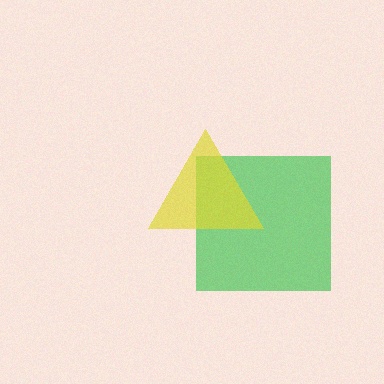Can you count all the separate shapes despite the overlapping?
Yes, there are 2 separate shapes.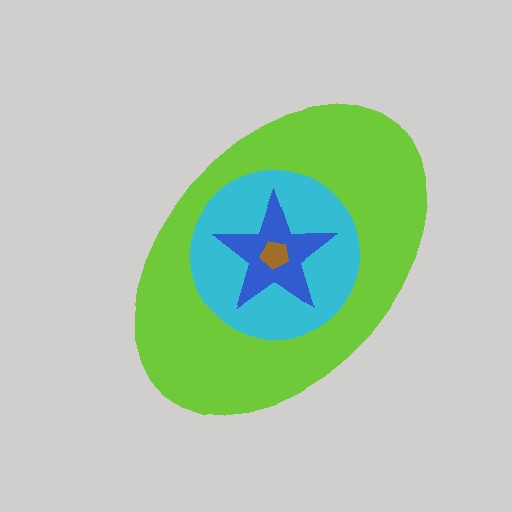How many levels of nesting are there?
4.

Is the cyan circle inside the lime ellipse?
Yes.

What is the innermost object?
The brown pentagon.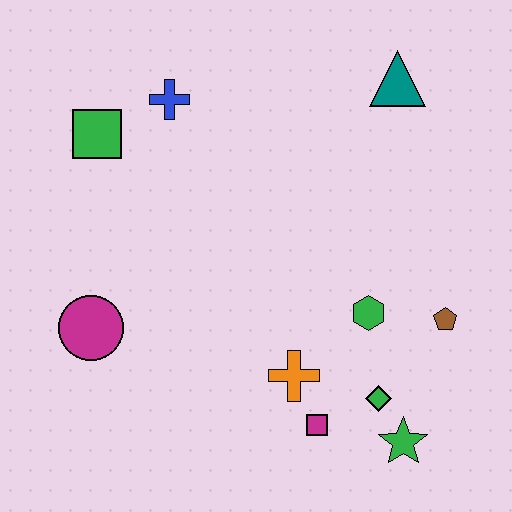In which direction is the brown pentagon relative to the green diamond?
The brown pentagon is above the green diamond.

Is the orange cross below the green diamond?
No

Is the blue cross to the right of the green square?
Yes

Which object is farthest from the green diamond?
The green square is farthest from the green diamond.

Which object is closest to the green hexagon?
The brown pentagon is closest to the green hexagon.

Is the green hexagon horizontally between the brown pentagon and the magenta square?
Yes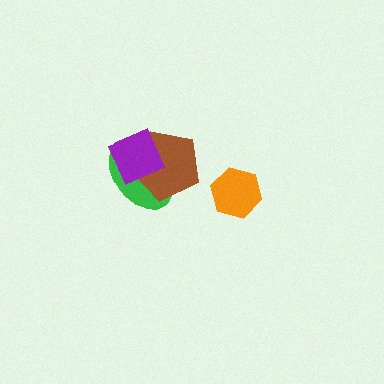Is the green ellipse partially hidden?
Yes, it is partially covered by another shape.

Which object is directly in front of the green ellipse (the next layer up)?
The brown pentagon is directly in front of the green ellipse.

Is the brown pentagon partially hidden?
Yes, it is partially covered by another shape.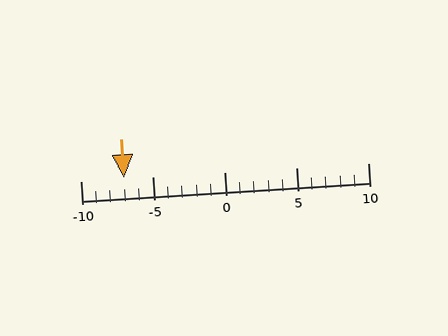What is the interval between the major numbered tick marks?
The major tick marks are spaced 5 units apart.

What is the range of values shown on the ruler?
The ruler shows values from -10 to 10.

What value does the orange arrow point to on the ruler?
The orange arrow points to approximately -7.